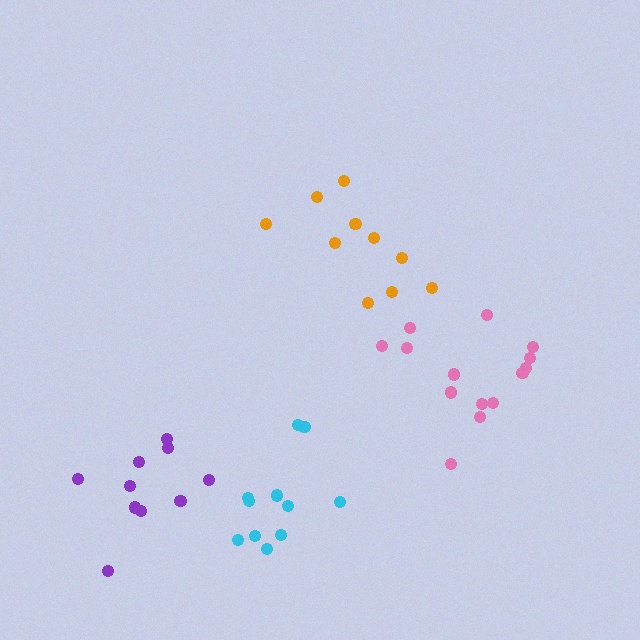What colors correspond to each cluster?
The clusters are colored: cyan, orange, purple, pink.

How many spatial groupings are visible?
There are 4 spatial groupings.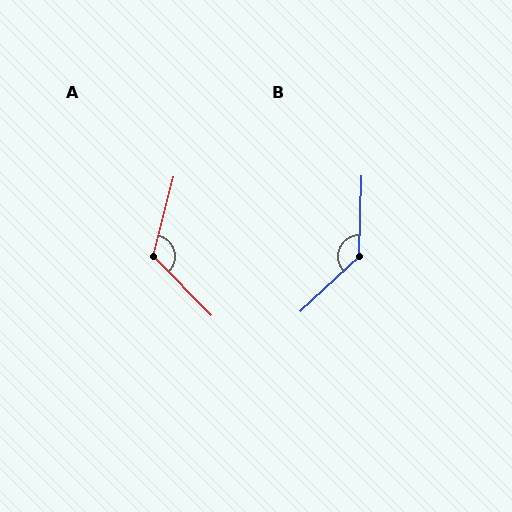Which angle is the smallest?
A, at approximately 121 degrees.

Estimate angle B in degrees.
Approximately 135 degrees.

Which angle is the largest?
B, at approximately 135 degrees.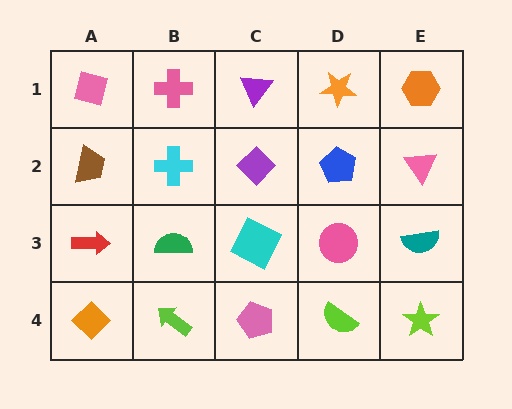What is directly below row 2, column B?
A green semicircle.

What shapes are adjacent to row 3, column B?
A cyan cross (row 2, column B), a lime arrow (row 4, column B), a red arrow (row 3, column A), a cyan square (row 3, column C).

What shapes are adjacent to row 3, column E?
A pink triangle (row 2, column E), a lime star (row 4, column E), a pink circle (row 3, column D).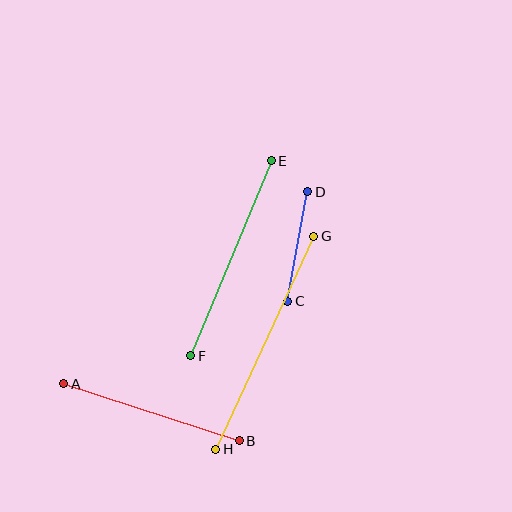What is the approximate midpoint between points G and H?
The midpoint is at approximately (265, 343) pixels.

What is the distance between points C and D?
The distance is approximately 112 pixels.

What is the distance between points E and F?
The distance is approximately 211 pixels.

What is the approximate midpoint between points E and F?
The midpoint is at approximately (231, 258) pixels.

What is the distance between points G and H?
The distance is approximately 234 pixels.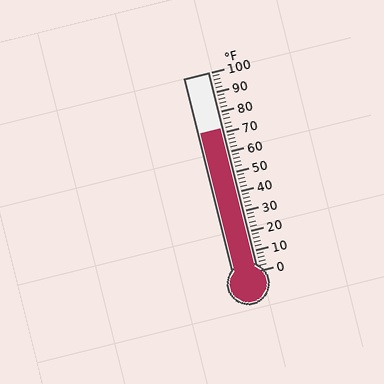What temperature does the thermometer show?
The thermometer shows approximately 72°F.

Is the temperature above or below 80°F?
The temperature is below 80°F.